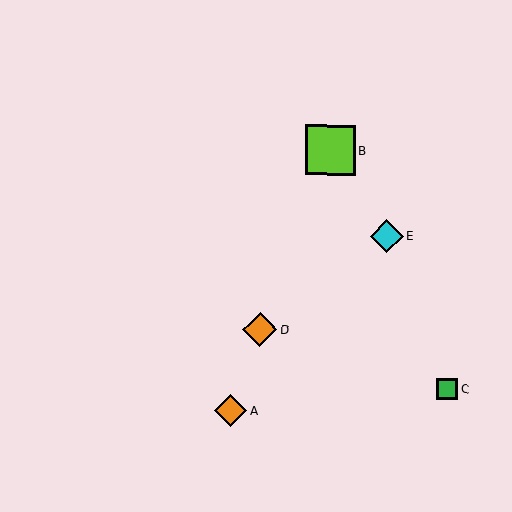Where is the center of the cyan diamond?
The center of the cyan diamond is at (387, 236).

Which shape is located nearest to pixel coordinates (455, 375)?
The green square (labeled C) at (447, 389) is nearest to that location.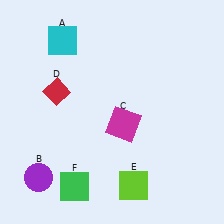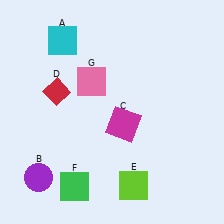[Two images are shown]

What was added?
A pink square (G) was added in Image 2.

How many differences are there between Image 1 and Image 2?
There is 1 difference between the two images.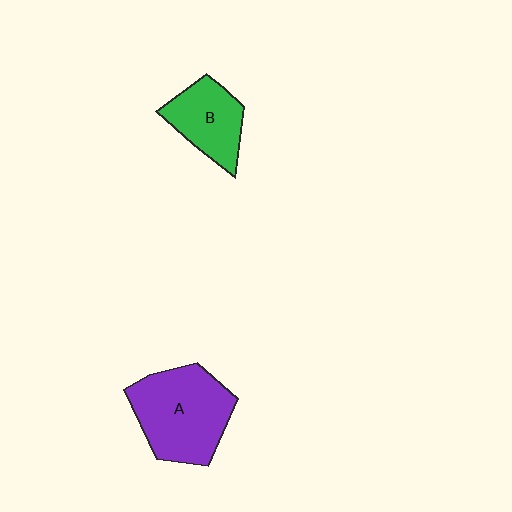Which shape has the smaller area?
Shape B (green).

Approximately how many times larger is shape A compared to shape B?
Approximately 1.6 times.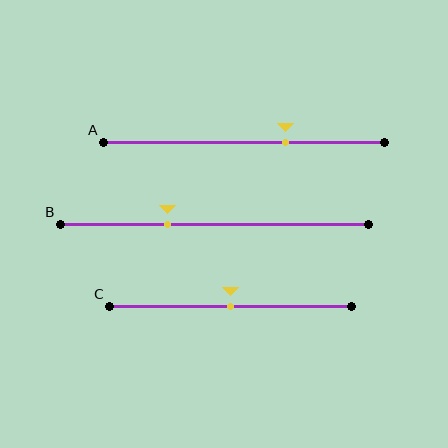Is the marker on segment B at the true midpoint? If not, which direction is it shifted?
No, the marker on segment B is shifted to the left by about 15% of the segment length.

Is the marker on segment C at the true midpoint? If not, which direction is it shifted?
Yes, the marker on segment C is at the true midpoint.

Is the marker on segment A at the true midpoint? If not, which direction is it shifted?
No, the marker on segment A is shifted to the right by about 15% of the segment length.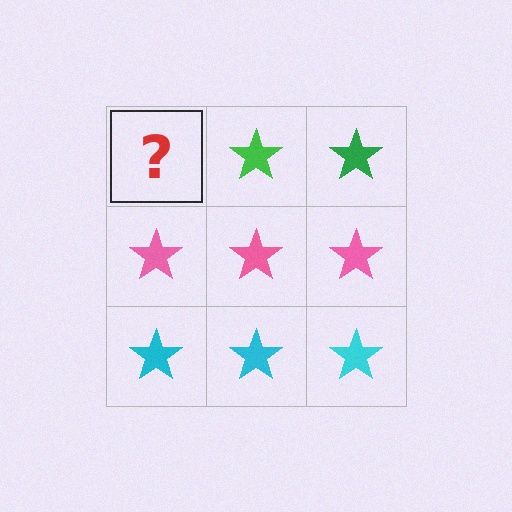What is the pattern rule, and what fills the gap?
The rule is that each row has a consistent color. The gap should be filled with a green star.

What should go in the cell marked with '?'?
The missing cell should contain a green star.